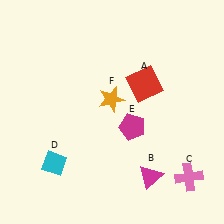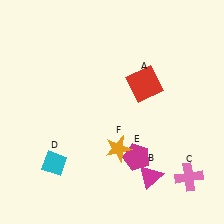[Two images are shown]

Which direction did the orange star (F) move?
The orange star (F) moved down.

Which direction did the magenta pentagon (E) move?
The magenta pentagon (E) moved down.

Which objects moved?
The objects that moved are: the magenta pentagon (E), the orange star (F).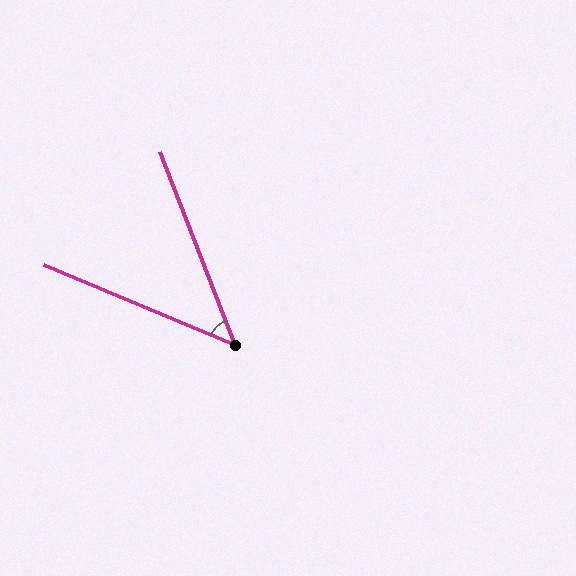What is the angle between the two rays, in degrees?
Approximately 46 degrees.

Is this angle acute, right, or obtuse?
It is acute.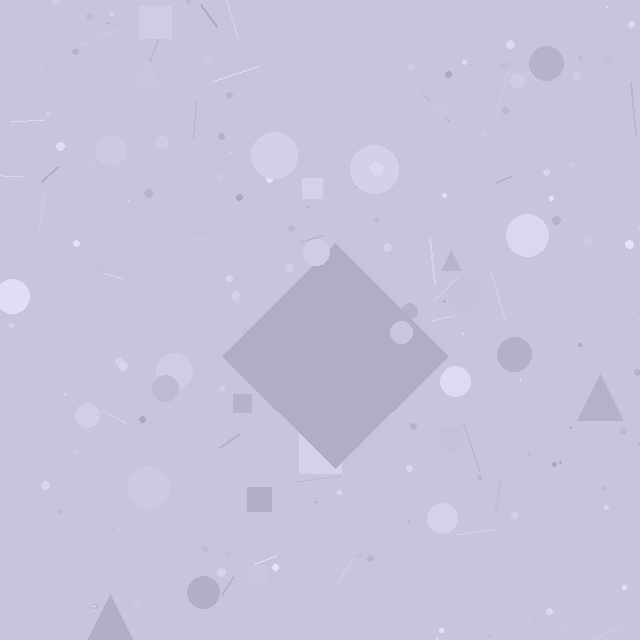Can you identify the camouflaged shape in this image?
The camouflaged shape is a diamond.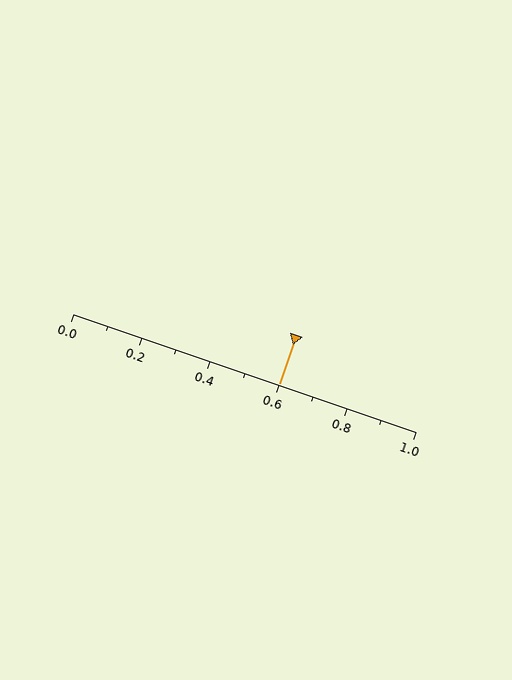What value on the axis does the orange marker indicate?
The marker indicates approximately 0.6.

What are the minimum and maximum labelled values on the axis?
The axis runs from 0.0 to 1.0.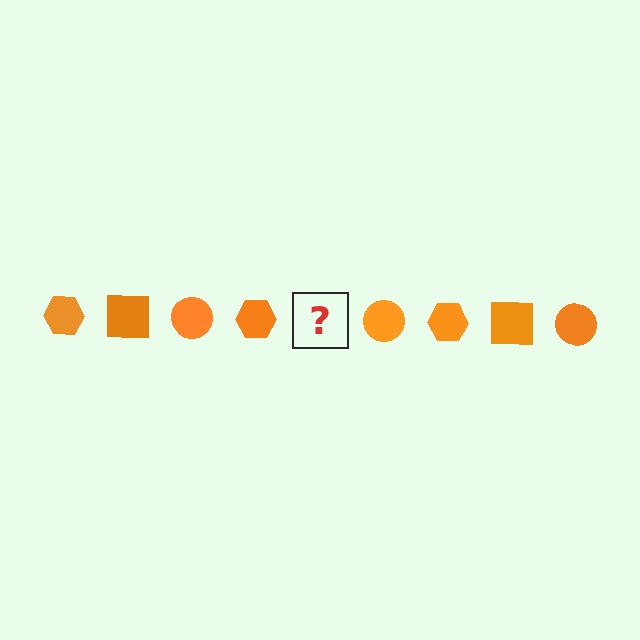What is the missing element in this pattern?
The missing element is an orange square.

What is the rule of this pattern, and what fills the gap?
The rule is that the pattern cycles through hexagon, square, circle shapes in orange. The gap should be filled with an orange square.